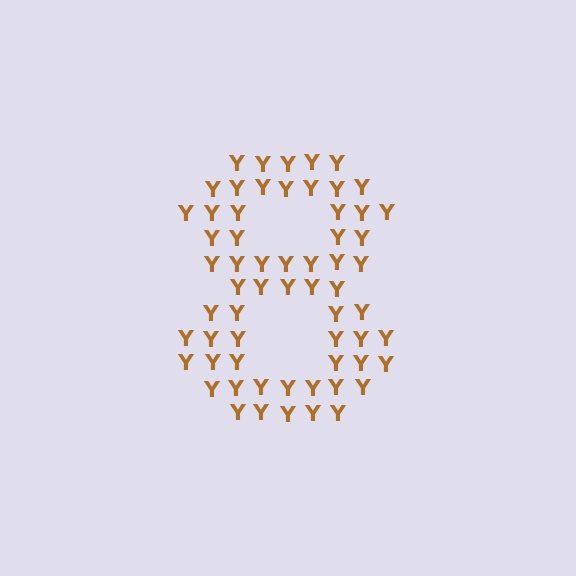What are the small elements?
The small elements are letter Y's.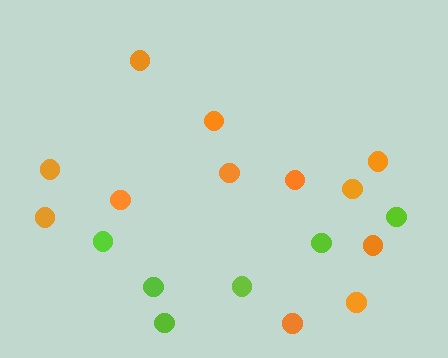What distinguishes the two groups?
There are 2 groups: one group of orange circles (12) and one group of lime circles (6).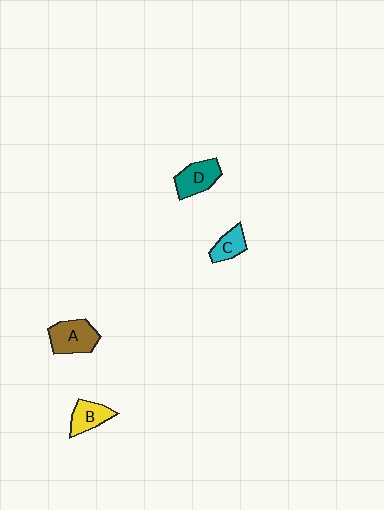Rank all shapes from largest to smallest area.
From largest to smallest: A (brown), D (teal), B (yellow), C (cyan).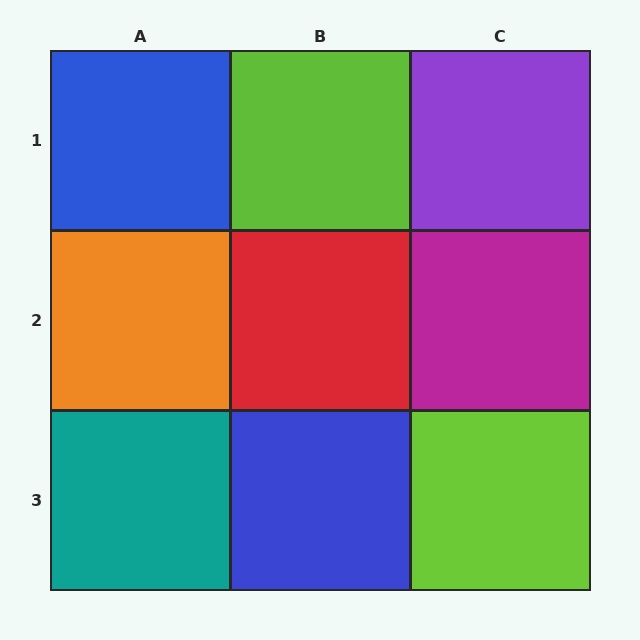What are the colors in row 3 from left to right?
Teal, blue, lime.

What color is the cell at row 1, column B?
Lime.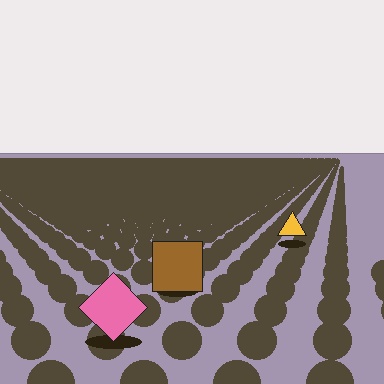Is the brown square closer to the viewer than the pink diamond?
No. The pink diamond is closer — you can tell from the texture gradient: the ground texture is coarser near it.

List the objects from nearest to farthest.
From nearest to farthest: the pink diamond, the brown square, the yellow triangle.